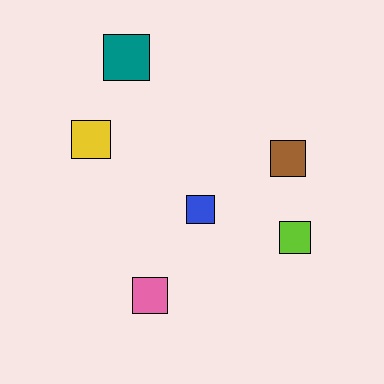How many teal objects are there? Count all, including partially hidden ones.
There is 1 teal object.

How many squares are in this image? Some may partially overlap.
There are 6 squares.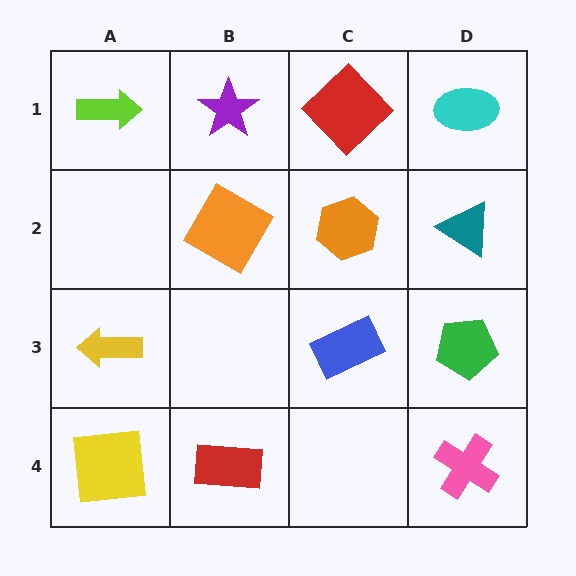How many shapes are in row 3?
3 shapes.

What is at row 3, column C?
A blue rectangle.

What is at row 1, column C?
A red diamond.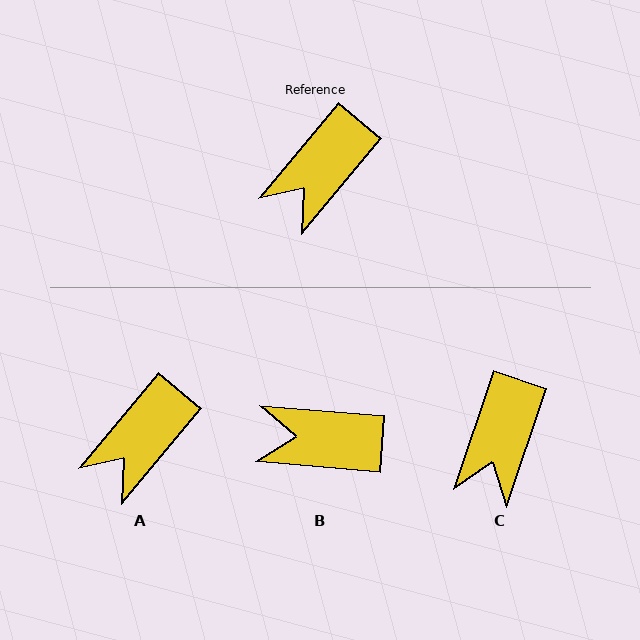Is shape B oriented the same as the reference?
No, it is off by about 55 degrees.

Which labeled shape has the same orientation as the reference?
A.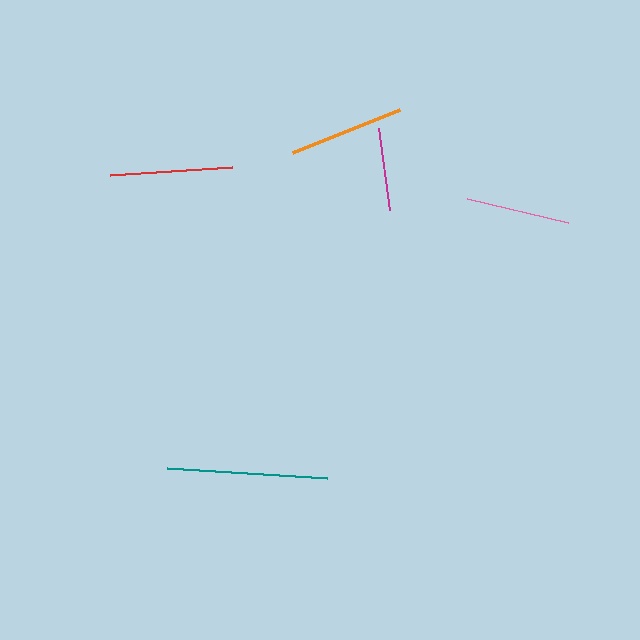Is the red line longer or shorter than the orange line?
The red line is longer than the orange line.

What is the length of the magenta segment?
The magenta segment is approximately 83 pixels long.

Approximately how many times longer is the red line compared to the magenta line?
The red line is approximately 1.5 times the length of the magenta line.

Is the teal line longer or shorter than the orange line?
The teal line is longer than the orange line.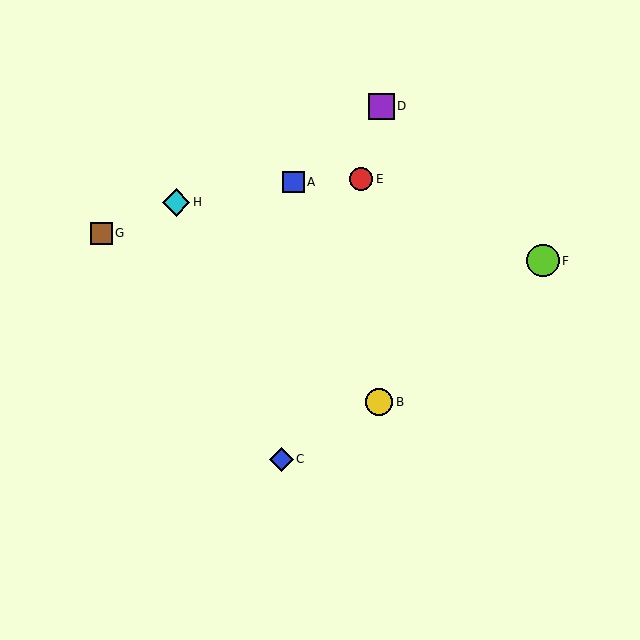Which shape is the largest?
The lime circle (labeled F) is the largest.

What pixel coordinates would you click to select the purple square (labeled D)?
Click at (381, 106) to select the purple square D.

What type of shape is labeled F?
Shape F is a lime circle.